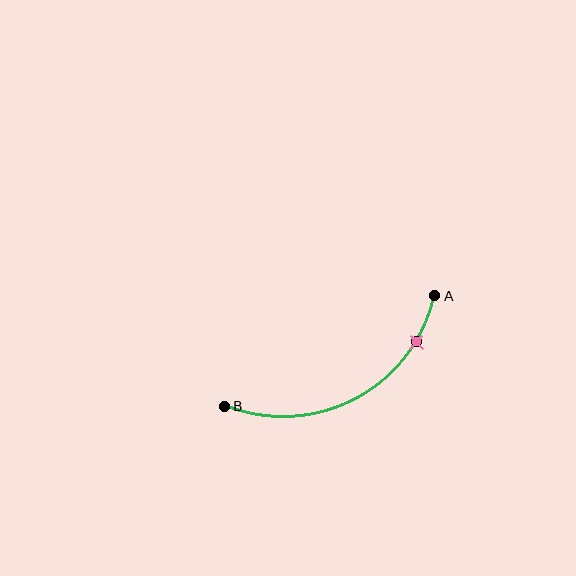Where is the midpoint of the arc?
The arc midpoint is the point on the curve farthest from the straight line joining A and B. It sits below that line.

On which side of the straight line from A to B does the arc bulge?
The arc bulges below the straight line connecting A and B.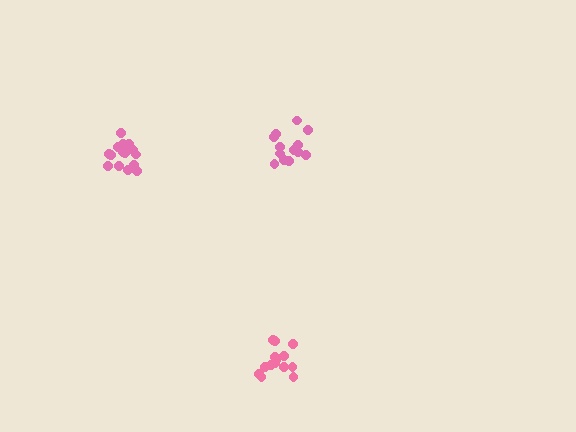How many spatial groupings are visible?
There are 3 spatial groupings.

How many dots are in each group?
Group 1: 14 dots, Group 2: 16 dots, Group 3: 13 dots (43 total).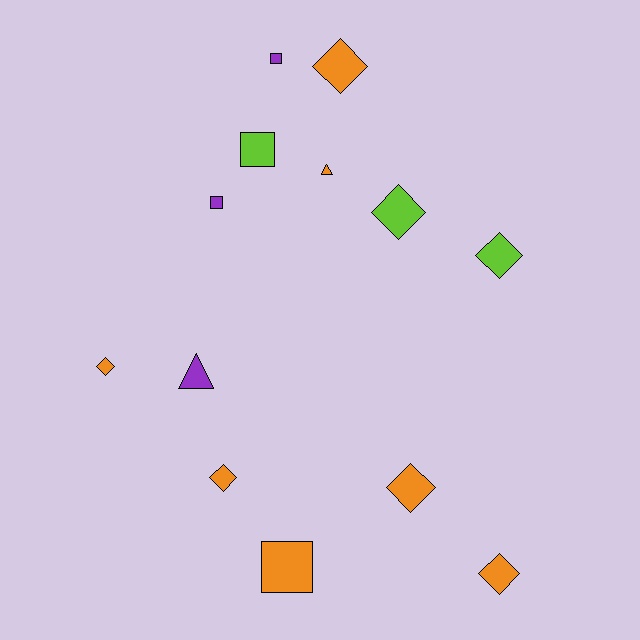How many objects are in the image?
There are 13 objects.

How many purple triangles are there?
There is 1 purple triangle.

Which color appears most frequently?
Orange, with 7 objects.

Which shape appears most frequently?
Diamond, with 7 objects.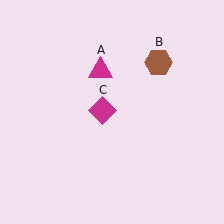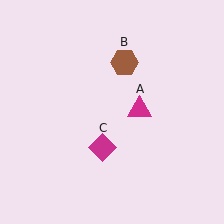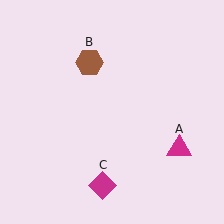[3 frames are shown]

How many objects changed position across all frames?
3 objects changed position: magenta triangle (object A), brown hexagon (object B), magenta diamond (object C).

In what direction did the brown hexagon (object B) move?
The brown hexagon (object B) moved left.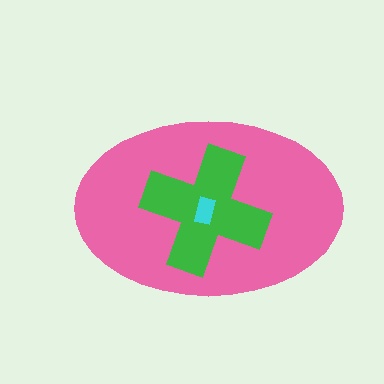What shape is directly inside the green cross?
The cyan rectangle.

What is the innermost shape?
The cyan rectangle.